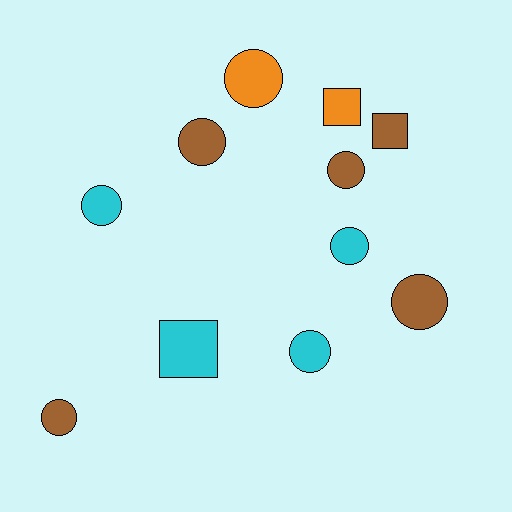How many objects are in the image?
There are 11 objects.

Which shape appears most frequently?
Circle, with 8 objects.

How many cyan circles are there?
There are 3 cyan circles.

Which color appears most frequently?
Brown, with 5 objects.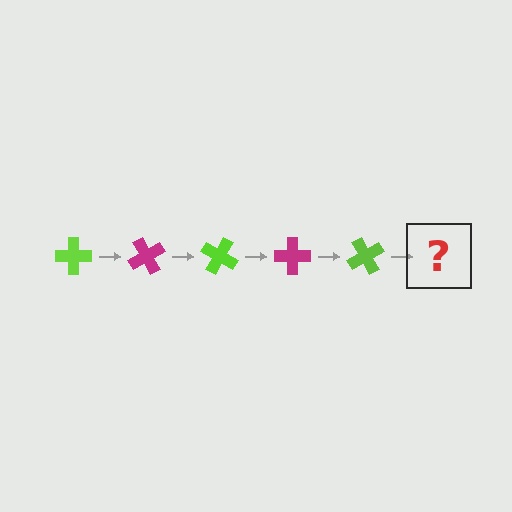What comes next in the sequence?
The next element should be a magenta cross, rotated 300 degrees from the start.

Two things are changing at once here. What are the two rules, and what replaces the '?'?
The two rules are that it rotates 60 degrees each step and the color cycles through lime and magenta. The '?' should be a magenta cross, rotated 300 degrees from the start.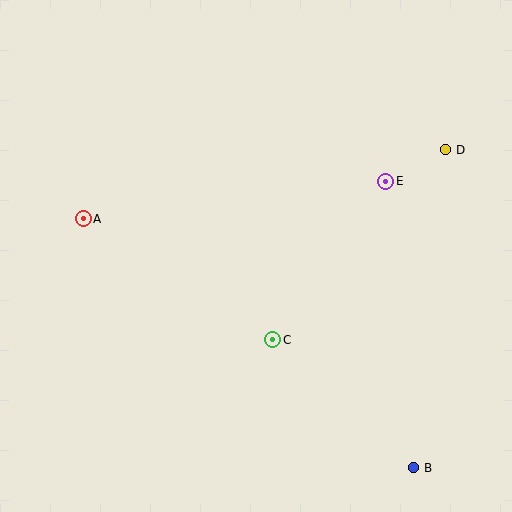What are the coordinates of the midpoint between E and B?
The midpoint between E and B is at (400, 324).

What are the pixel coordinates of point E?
Point E is at (386, 181).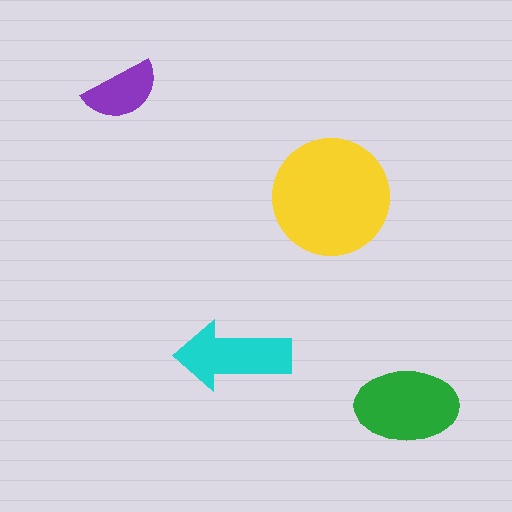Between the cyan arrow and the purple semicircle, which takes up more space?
The cyan arrow.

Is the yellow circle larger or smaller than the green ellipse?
Larger.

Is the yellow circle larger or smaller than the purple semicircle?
Larger.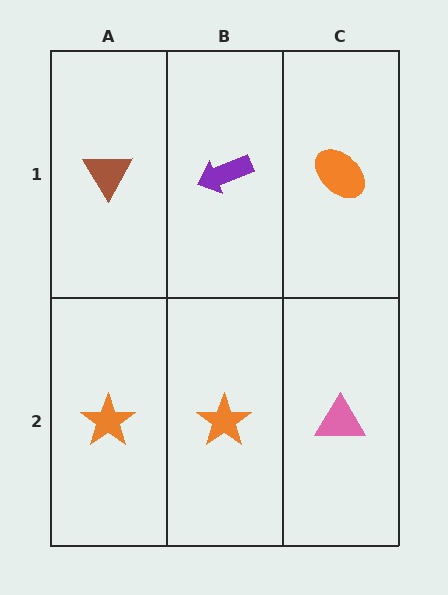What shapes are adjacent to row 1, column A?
An orange star (row 2, column A), a purple arrow (row 1, column B).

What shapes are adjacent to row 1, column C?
A pink triangle (row 2, column C), a purple arrow (row 1, column B).